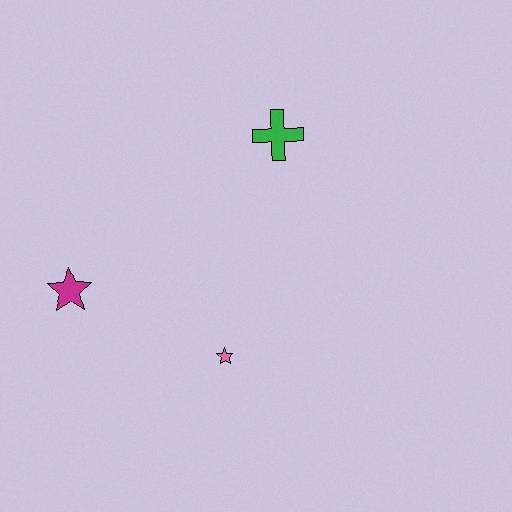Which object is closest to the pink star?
The magenta star is closest to the pink star.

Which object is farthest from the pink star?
The green cross is farthest from the pink star.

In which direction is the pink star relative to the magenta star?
The pink star is to the right of the magenta star.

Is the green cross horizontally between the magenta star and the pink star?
No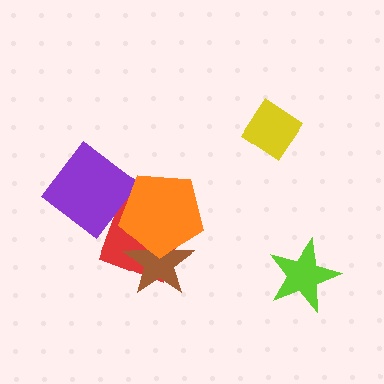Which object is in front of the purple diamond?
The orange pentagon is in front of the purple diamond.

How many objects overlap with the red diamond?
3 objects overlap with the red diamond.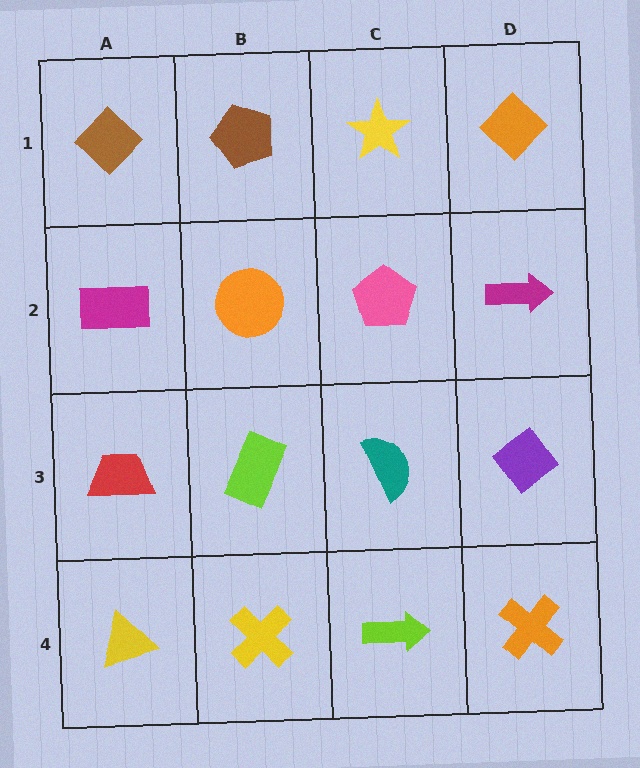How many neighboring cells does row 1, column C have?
3.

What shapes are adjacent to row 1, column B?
An orange circle (row 2, column B), a brown diamond (row 1, column A), a yellow star (row 1, column C).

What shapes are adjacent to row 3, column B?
An orange circle (row 2, column B), a yellow cross (row 4, column B), a red trapezoid (row 3, column A), a teal semicircle (row 3, column C).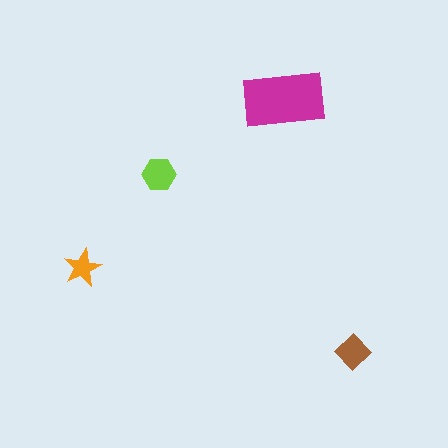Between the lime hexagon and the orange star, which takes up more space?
The lime hexagon.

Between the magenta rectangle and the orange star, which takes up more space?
The magenta rectangle.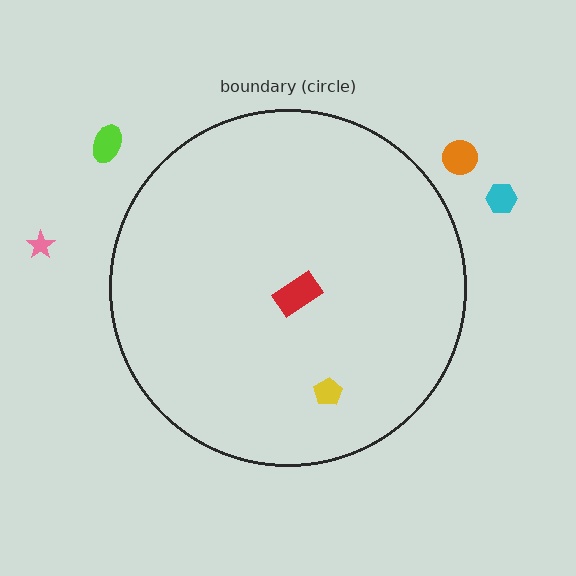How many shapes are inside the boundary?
2 inside, 4 outside.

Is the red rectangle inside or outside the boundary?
Inside.